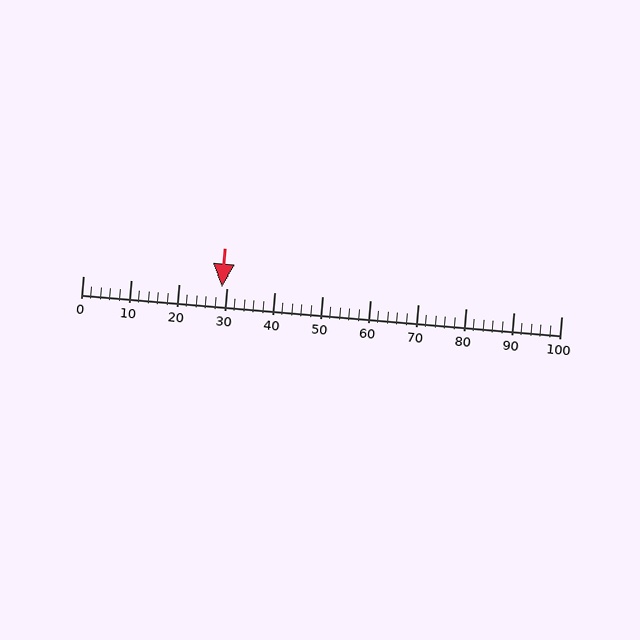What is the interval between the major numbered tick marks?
The major tick marks are spaced 10 units apart.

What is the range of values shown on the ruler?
The ruler shows values from 0 to 100.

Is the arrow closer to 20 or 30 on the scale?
The arrow is closer to 30.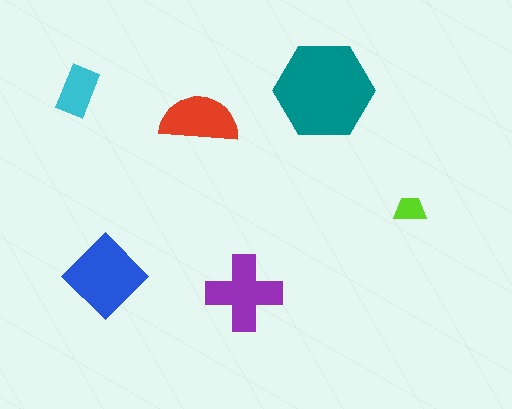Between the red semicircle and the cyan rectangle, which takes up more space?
The red semicircle.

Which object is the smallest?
The lime trapezoid.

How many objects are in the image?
There are 6 objects in the image.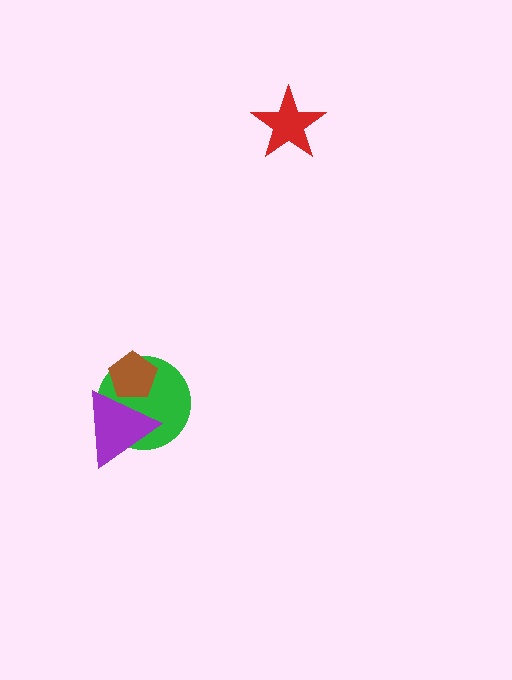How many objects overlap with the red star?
0 objects overlap with the red star.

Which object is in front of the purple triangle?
The brown pentagon is in front of the purple triangle.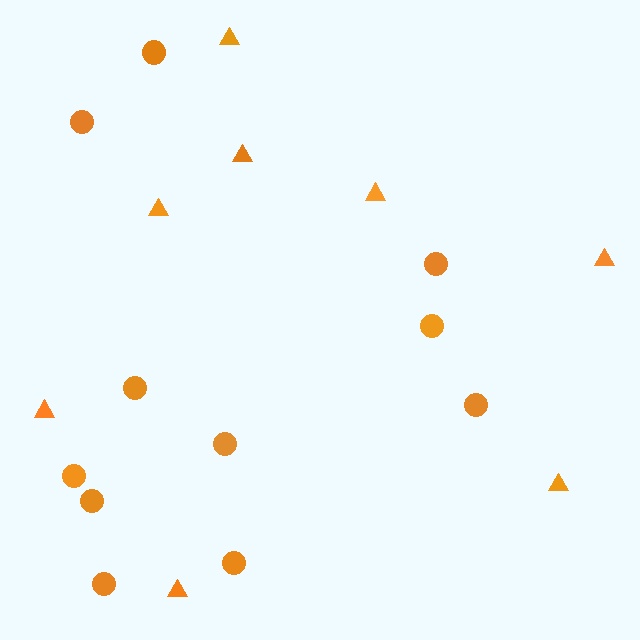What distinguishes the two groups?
There are 2 groups: one group of circles (11) and one group of triangles (8).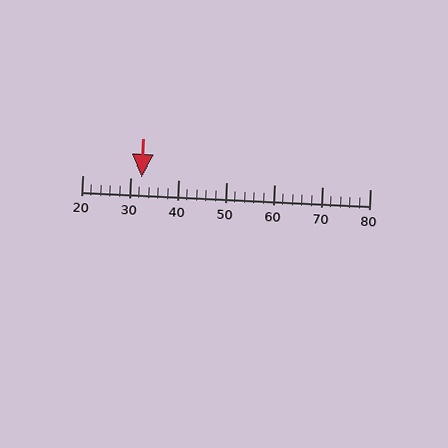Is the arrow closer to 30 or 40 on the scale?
The arrow is closer to 30.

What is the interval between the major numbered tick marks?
The major tick marks are spaced 10 units apart.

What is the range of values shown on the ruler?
The ruler shows values from 20 to 80.